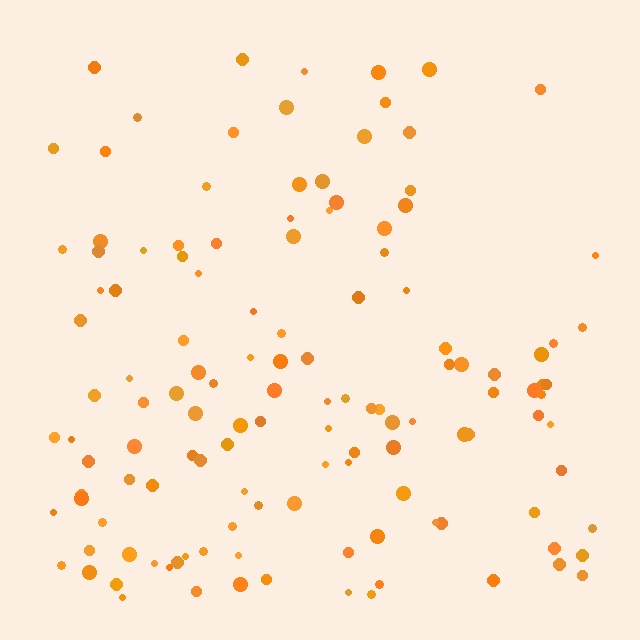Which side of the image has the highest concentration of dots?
The bottom.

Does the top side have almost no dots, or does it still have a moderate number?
Still a moderate number, just noticeably fewer than the bottom.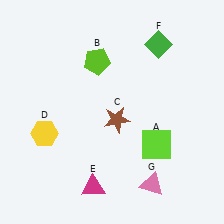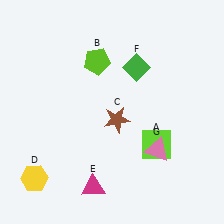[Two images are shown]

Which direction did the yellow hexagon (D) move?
The yellow hexagon (D) moved down.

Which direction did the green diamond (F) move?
The green diamond (F) moved down.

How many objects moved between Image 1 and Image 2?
3 objects moved between the two images.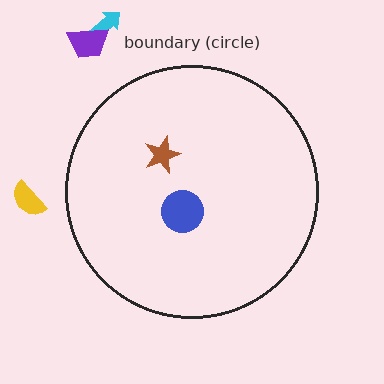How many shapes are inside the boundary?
2 inside, 3 outside.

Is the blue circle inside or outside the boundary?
Inside.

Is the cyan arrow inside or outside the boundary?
Outside.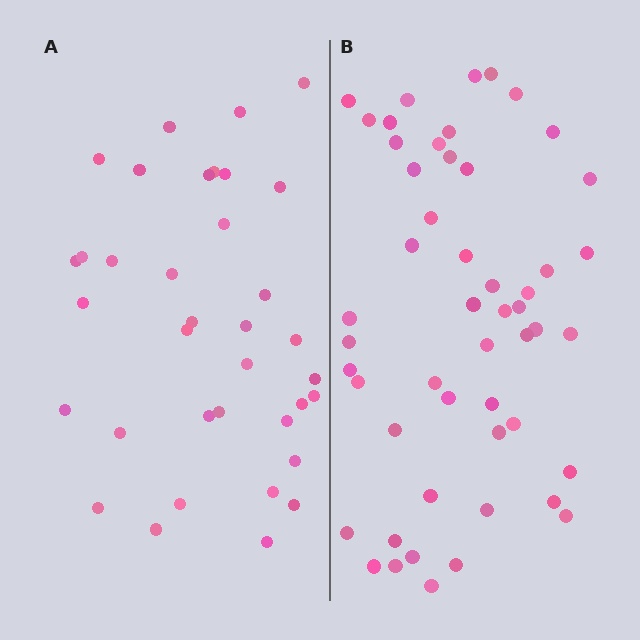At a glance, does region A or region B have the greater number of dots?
Region B (the right region) has more dots.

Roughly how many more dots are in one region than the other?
Region B has approximately 15 more dots than region A.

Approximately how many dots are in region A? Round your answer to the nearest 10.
About 40 dots. (The exact count is 36, which rounds to 40.)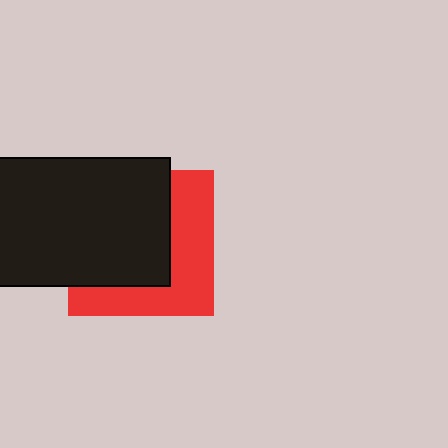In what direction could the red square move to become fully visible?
The red square could move toward the lower-right. That would shift it out from behind the black rectangle entirely.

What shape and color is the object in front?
The object in front is a black rectangle.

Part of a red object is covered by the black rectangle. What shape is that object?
It is a square.